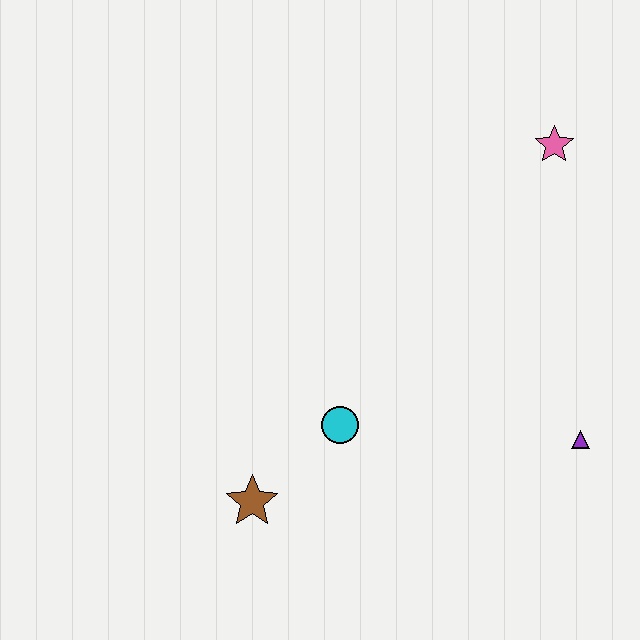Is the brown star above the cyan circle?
No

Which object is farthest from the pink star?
The brown star is farthest from the pink star.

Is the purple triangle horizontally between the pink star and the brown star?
No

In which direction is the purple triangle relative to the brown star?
The purple triangle is to the right of the brown star.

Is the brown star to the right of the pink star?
No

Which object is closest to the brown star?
The cyan circle is closest to the brown star.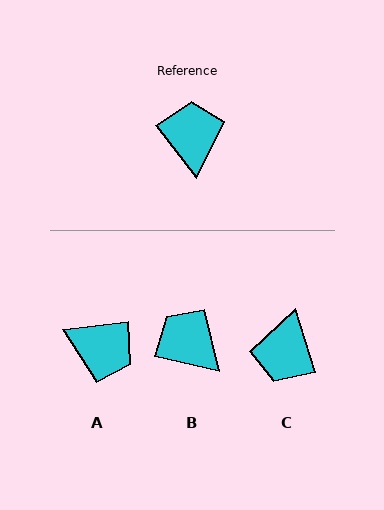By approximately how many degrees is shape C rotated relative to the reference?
Approximately 159 degrees counter-clockwise.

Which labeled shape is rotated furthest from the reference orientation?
C, about 159 degrees away.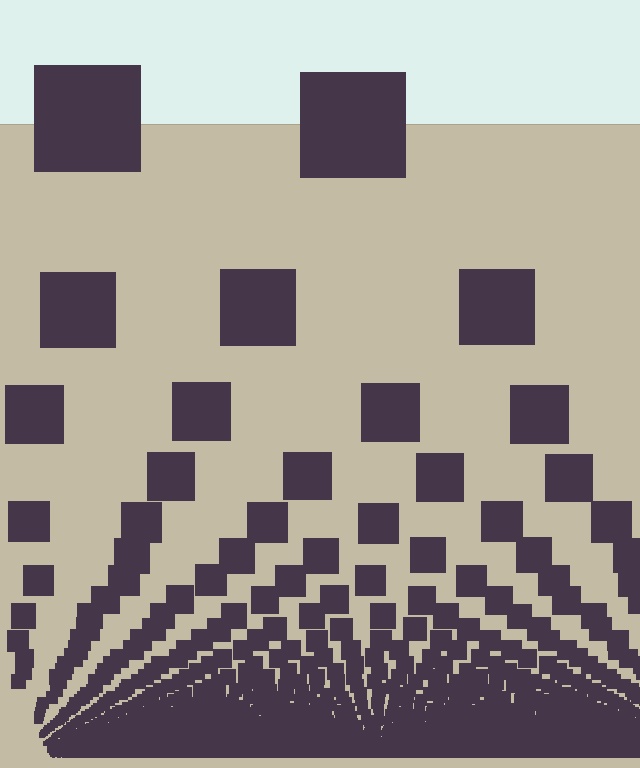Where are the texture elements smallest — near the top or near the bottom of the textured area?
Near the bottom.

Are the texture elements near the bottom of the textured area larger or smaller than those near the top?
Smaller. The gradient is inverted — elements near the bottom are smaller and denser.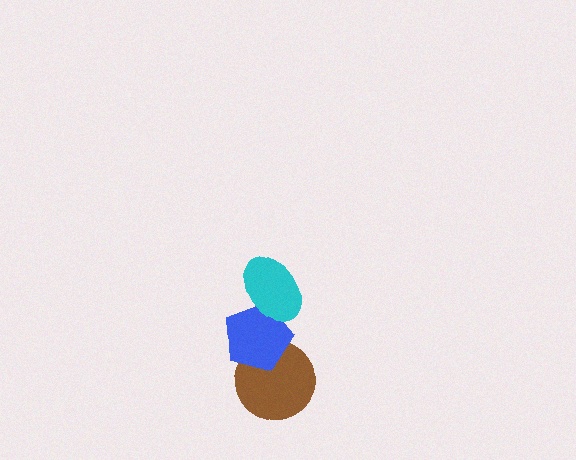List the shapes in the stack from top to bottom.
From top to bottom: the cyan ellipse, the blue pentagon, the brown circle.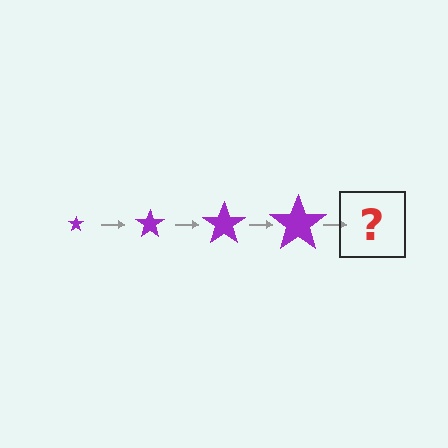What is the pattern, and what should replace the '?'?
The pattern is that the star gets progressively larger each step. The '?' should be a purple star, larger than the previous one.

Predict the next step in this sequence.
The next step is a purple star, larger than the previous one.